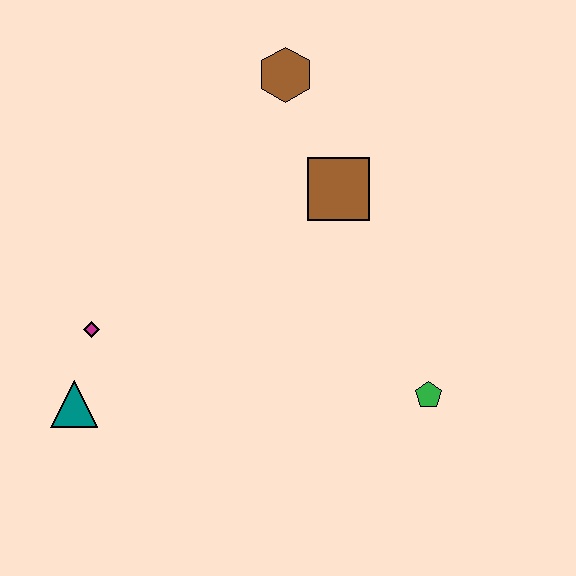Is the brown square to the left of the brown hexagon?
No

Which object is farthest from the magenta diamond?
The green pentagon is farthest from the magenta diamond.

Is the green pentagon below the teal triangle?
No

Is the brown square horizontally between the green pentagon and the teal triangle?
Yes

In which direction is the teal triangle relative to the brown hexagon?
The teal triangle is below the brown hexagon.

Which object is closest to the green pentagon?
The brown square is closest to the green pentagon.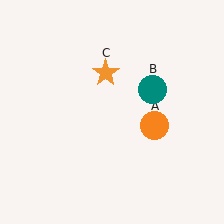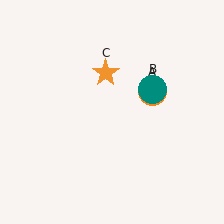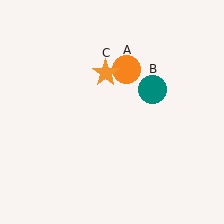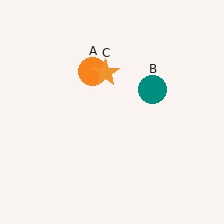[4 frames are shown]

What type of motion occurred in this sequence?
The orange circle (object A) rotated counterclockwise around the center of the scene.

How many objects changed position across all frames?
1 object changed position: orange circle (object A).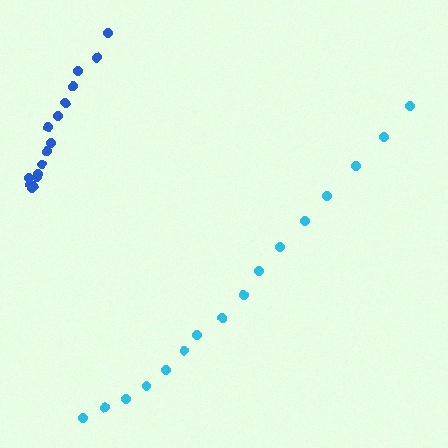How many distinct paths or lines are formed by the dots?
There are 2 distinct paths.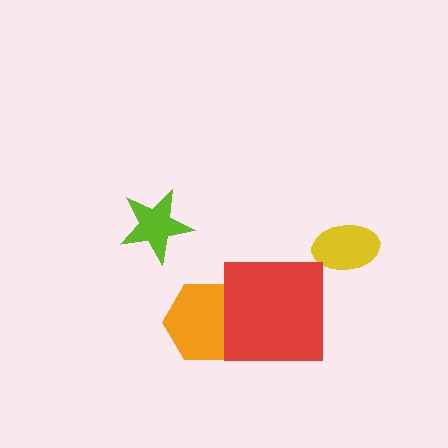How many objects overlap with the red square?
1 object overlaps with the red square.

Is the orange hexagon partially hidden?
Yes, it is partially covered by another shape.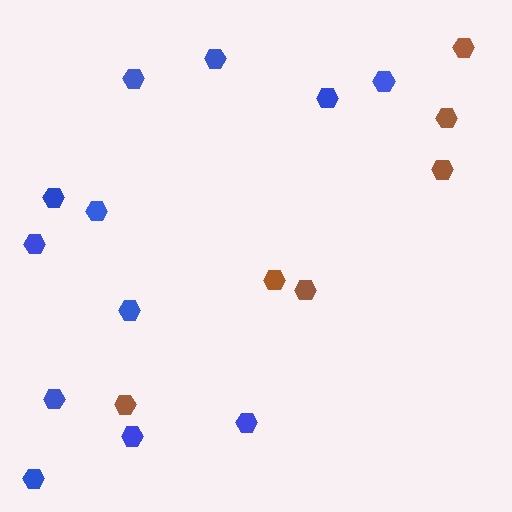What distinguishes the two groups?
There are 2 groups: one group of blue hexagons (12) and one group of brown hexagons (6).